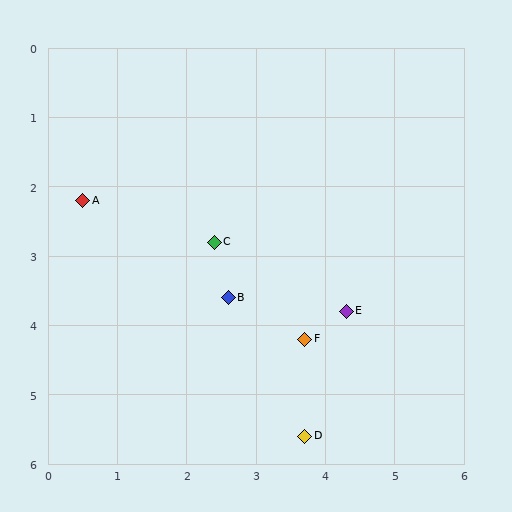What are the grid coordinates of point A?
Point A is at approximately (0.5, 2.2).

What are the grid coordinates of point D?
Point D is at approximately (3.7, 5.6).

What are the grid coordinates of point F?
Point F is at approximately (3.7, 4.2).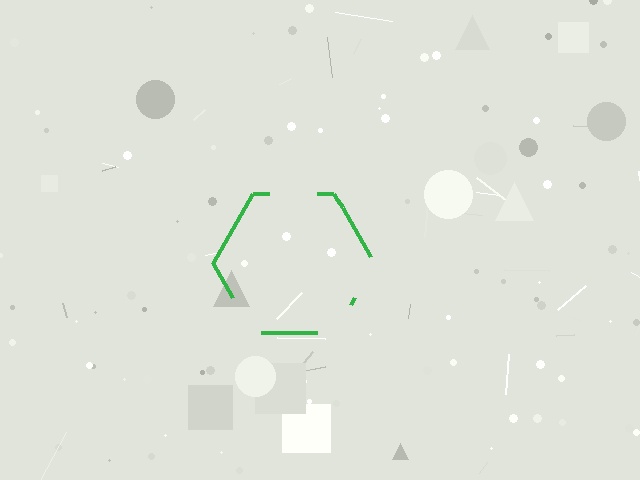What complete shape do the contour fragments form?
The contour fragments form a hexagon.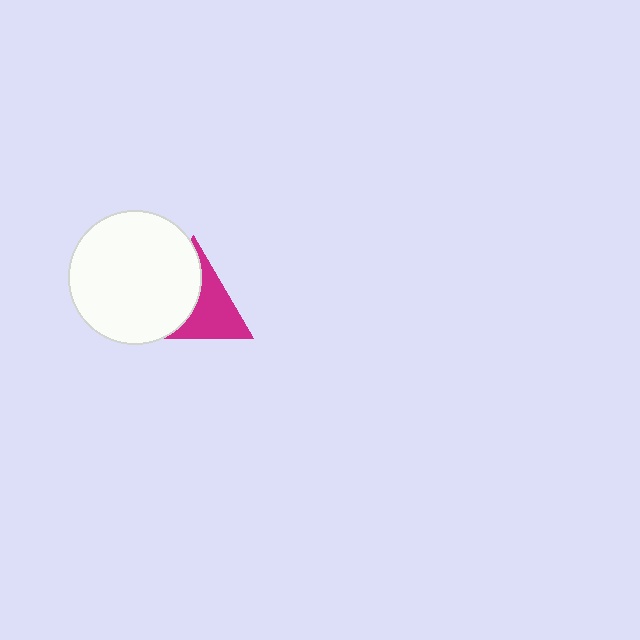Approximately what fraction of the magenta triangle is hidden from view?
Roughly 50% of the magenta triangle is hidden behind the white circle.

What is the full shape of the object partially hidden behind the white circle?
The partially hidden object is a magenta triangle.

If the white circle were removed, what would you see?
You would see the complete magenta triangle.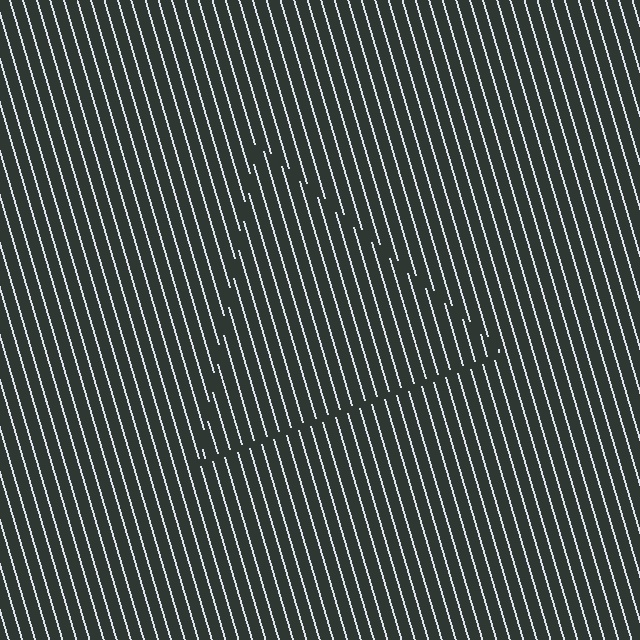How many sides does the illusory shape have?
3 sides — the line-ends trace a triangle.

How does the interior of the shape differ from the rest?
The interior of the shape contains the same grating, shifted by half a period — the contour is defined by the phase discontinuity where line-ends from the inner and outer gratings abut.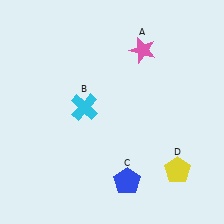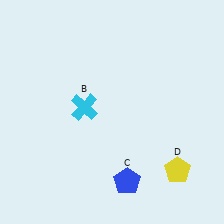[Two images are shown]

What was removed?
The pink star (A) was removed in Image 2.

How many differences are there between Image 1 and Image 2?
There is 1 difference between the two images.